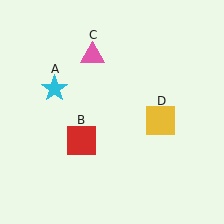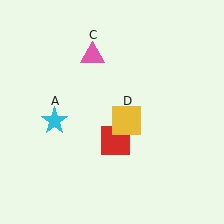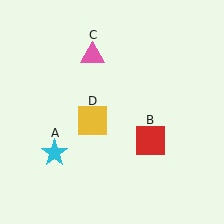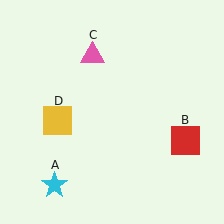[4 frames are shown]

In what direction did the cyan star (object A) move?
The cyan star (object A) moved down.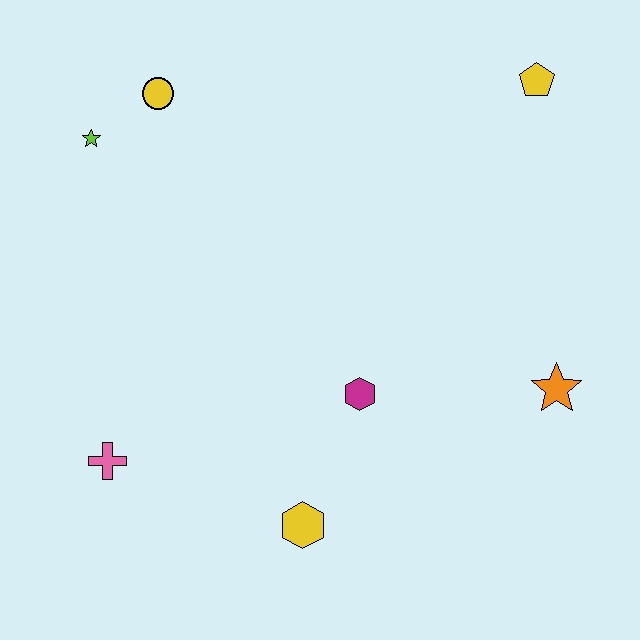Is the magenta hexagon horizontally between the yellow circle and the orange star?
Yes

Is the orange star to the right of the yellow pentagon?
Yes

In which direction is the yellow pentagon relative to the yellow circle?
The yellow pentagon is to the right of the yellow circle.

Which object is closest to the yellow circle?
The lime star is closest to the yellow circle.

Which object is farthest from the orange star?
The lime star is farthest from the orange star.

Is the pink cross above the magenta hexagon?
No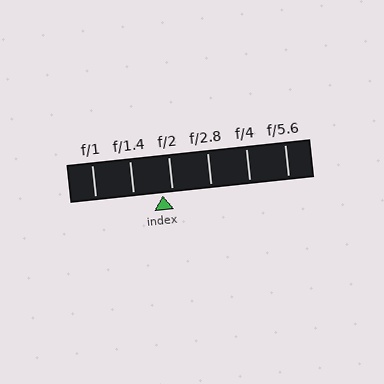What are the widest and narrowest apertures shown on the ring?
The widest aperture shown is f/1 and the narrowest is f/5.6.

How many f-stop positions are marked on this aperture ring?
There are 6 f-stop positions marked.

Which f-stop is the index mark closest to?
The index mark is closest to f/2.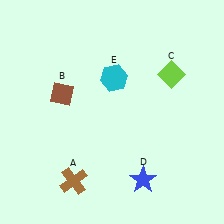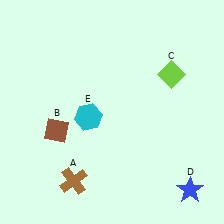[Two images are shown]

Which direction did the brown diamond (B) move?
The brown diamond (B) moved down.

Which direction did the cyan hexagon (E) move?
The cyan hexagon (E) moved down.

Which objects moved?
The objects that moved are: the brown diamond (B), the blue star (D), the cyan hexagon (E).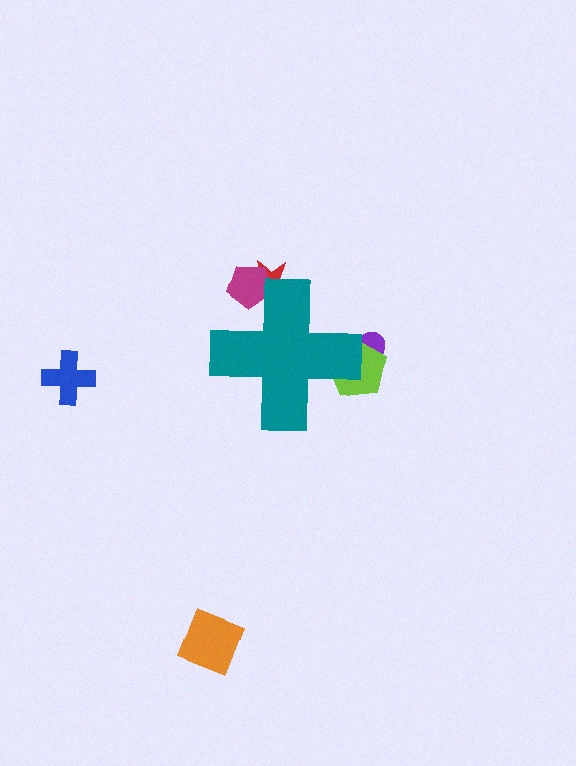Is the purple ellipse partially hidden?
Yes, the purple ellipse is partially hidden behind the teal cross.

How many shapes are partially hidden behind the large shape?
4 shapes are partially hidden.